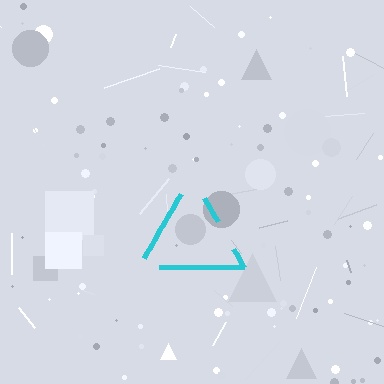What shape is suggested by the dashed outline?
The dashed outline suggests a triangle.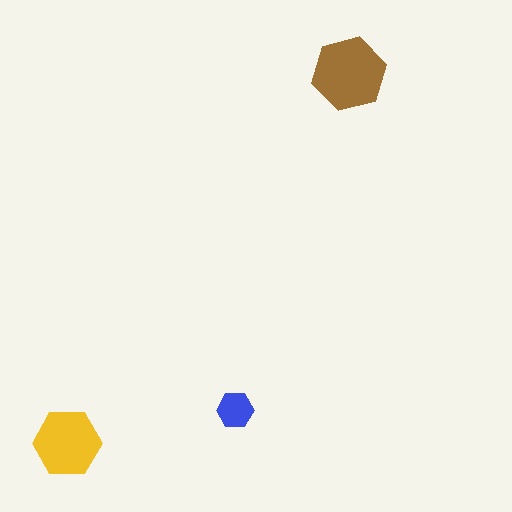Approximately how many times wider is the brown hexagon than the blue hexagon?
About 2 times wider.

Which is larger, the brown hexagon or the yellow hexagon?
The brown one.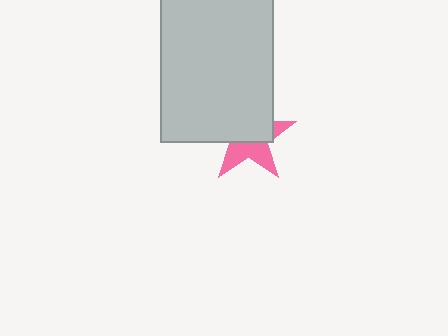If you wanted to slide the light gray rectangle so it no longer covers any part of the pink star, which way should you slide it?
Slide it up — that is the most direct way to separate the two shapes.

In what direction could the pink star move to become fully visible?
The pink star could move down. That would shift it out from behind the light gray rectangle entirely.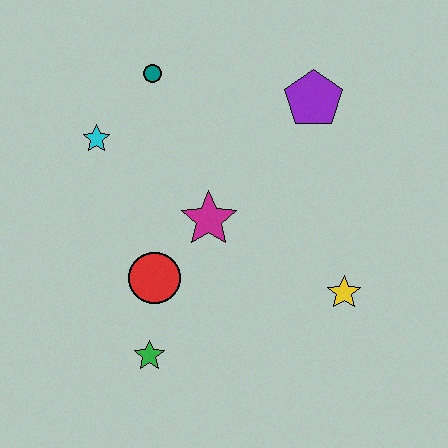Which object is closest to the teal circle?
The cyan star is closest to the teal circle.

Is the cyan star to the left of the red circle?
Yes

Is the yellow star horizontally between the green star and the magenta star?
No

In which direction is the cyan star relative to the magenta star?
The cyan star is to the left of the magenta star.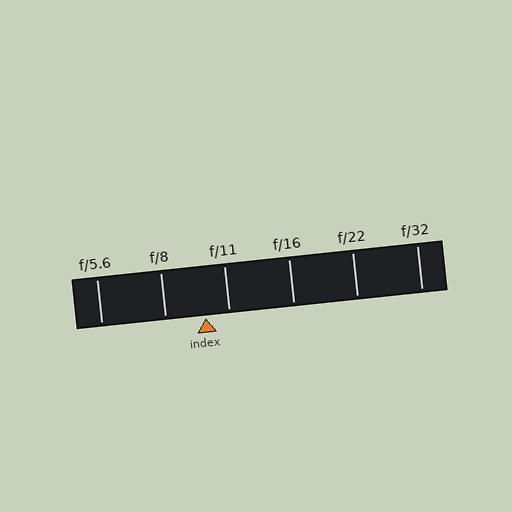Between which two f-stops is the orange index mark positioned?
The index mark is between f/8 and f/11.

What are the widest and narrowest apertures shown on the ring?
The widest aperture shown is f/5.6 and the narrowest is f/32.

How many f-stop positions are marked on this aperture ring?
There are 6 f-stop positions marked.